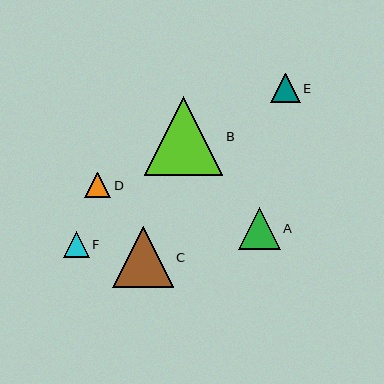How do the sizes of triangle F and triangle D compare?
Triangle F and triangle D are approximately the same size.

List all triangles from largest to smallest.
From largest to smallest: B, C, A, E, F, D.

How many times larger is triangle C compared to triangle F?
Triangle C is approximately 2.4 times the size of triangle F.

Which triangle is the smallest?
Triangle D is the smallest with a size of approximately 26 pixels.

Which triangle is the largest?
Triangle B is the largest with a size of approximately 78 pixels.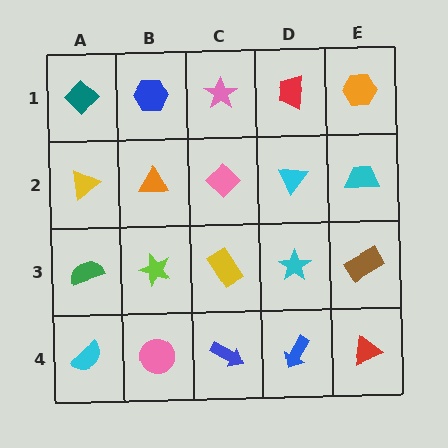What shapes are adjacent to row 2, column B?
A blue hexagon (row 1, column B), a lime star (row 3, column B), a yellow triangle (row 2, column A), a pink diamond (row 2, column C).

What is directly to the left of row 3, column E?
A cyan star.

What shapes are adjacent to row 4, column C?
A yellow rectangle (row 3, column C), a pink circle (row 4, column B), a blue arrow (row 4, column D).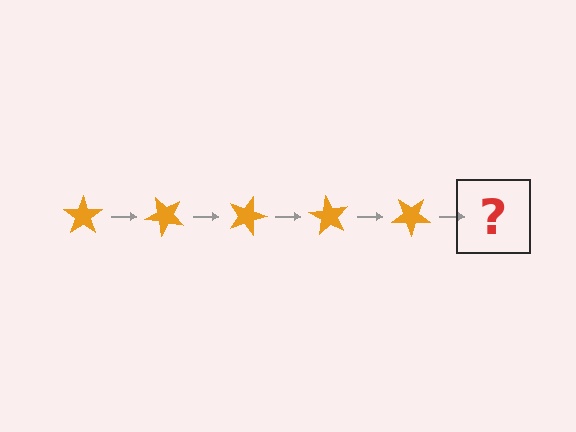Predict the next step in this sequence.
The next step is an orange star rotated 225 degrees.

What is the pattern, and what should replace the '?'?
The pattern is that the star rotates 45 degrees each step. The '?' should be an orange star rotated 225 degrees.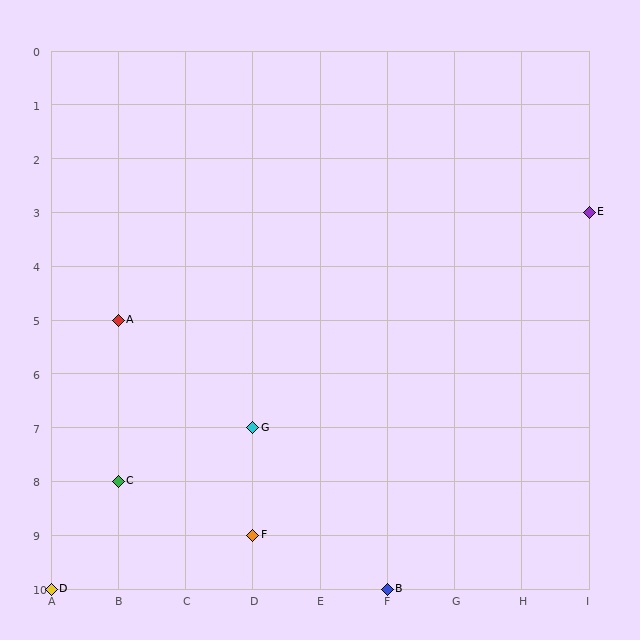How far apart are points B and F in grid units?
Points B and F are 2 columns and 1 row apart (about 2.2 grid units diagonally).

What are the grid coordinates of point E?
Point E is at grid coordinates (I, 3).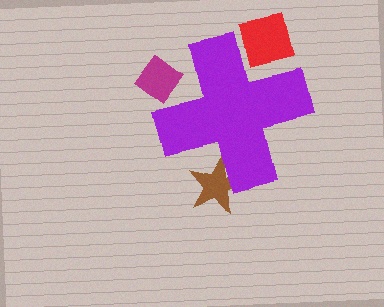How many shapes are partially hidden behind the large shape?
3 shapes are partially hidden.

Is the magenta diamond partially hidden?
Yes, the magenta diamond is partially hidden behind the purple cross.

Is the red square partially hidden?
Yes, the red square is partially hidden behind the purple cross.